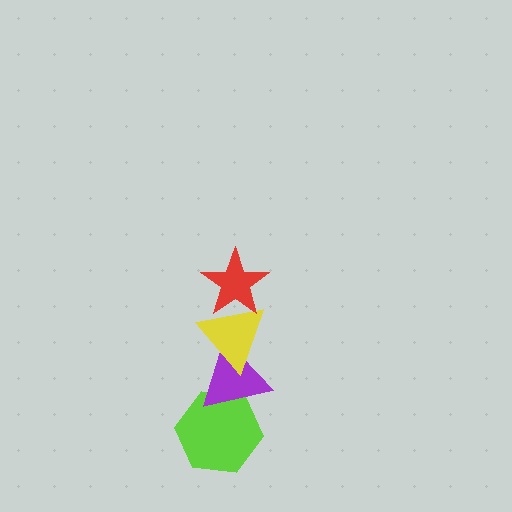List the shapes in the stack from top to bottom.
From top to bottom: the red star, the yellow triangle, the purple triangle, the lime hexagon.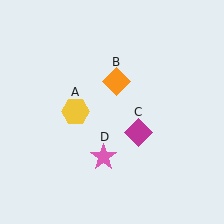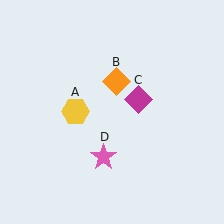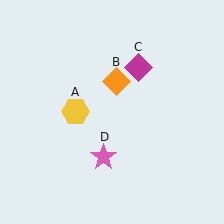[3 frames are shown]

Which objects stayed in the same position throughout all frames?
Yellow hexagon (object A) and orange diamond (object B) and pink star (object D) remained stationary.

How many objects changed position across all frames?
1 object changed position: magenta diamond (object C).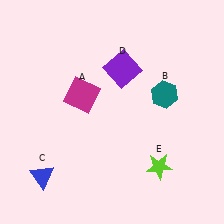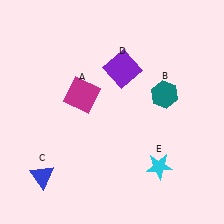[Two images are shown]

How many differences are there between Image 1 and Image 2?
There is 1 difference between the two images.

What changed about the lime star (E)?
In Image 1, E is lime. In Image 2, it changed to cyan.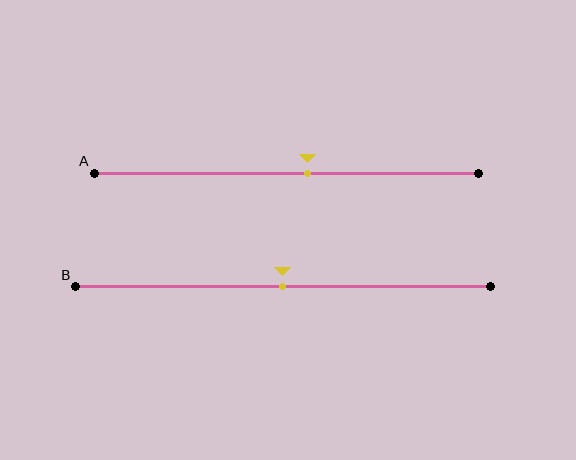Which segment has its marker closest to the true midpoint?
Segment B has its marker closest to the true midpoint.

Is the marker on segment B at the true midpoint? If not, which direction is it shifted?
Yes, the marker on segment B is at the true midpoint.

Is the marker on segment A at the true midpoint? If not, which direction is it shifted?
No, the marker on segment A is shifted to the right by about 5% of the segment length.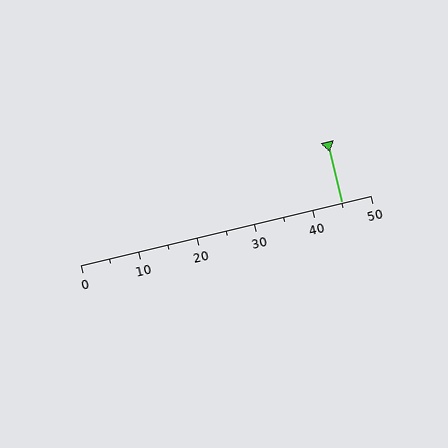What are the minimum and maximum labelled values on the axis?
The axis runs from 0 to 50.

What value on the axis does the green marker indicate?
The marker indicates approximately 45.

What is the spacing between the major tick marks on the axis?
The major ticks are spaced 10 apart.